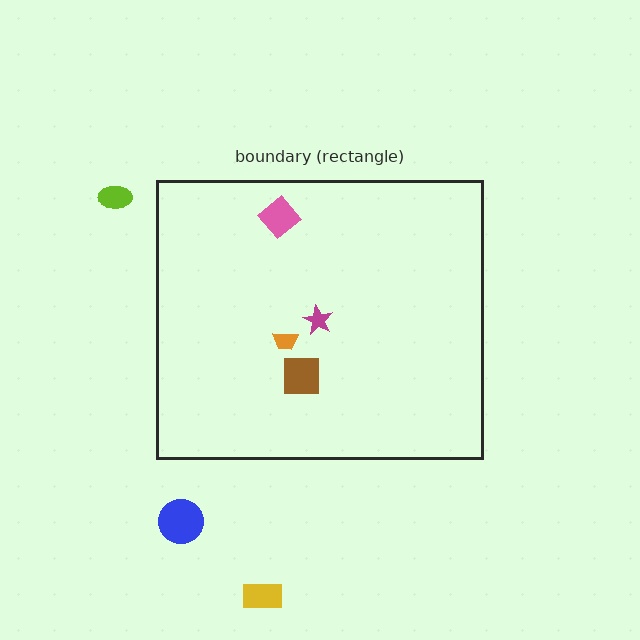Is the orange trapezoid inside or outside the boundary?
Inside.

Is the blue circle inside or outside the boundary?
Outside.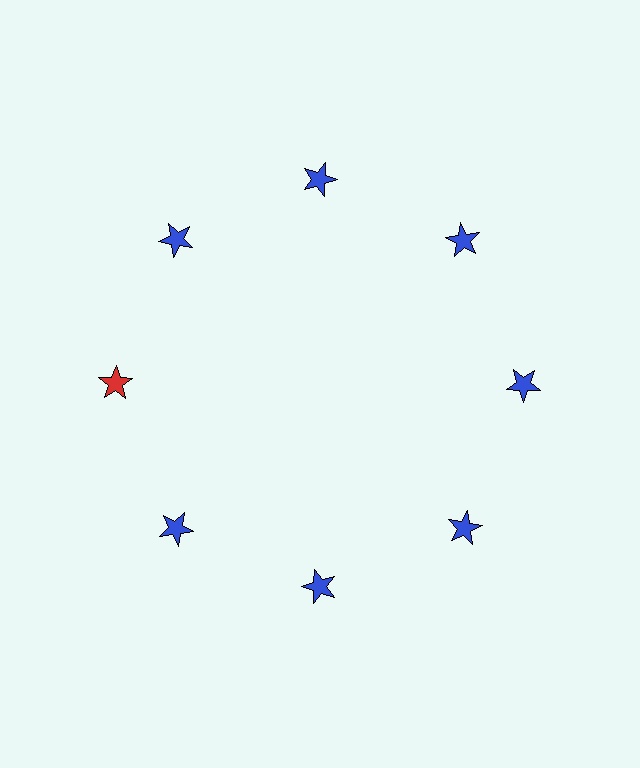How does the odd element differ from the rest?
It has a different color: red instead of blue.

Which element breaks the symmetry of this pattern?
The red star at roughly the 9 o'clock position breaks the symmetry. All other shapes are blue stars.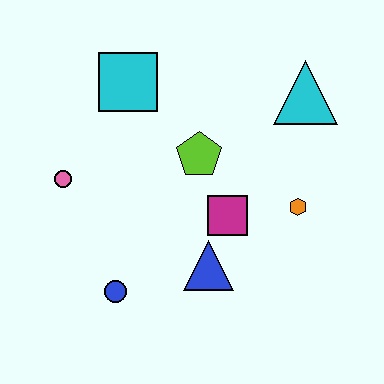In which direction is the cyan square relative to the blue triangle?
The cyan square is above the blue triangle.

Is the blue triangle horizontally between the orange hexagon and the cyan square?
Yes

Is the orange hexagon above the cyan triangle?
No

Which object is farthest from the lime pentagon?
The blue circle is farthest from the lime pentagon.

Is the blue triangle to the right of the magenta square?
No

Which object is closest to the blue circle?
The blue triangle is closest to the blue circle.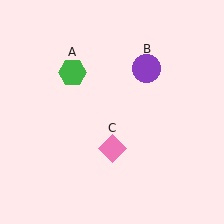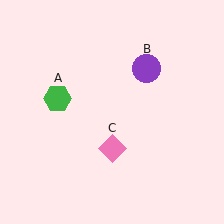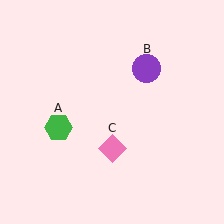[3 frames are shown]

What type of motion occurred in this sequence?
The green hexagon (object A) rotated counterclockwise around the center of the scene.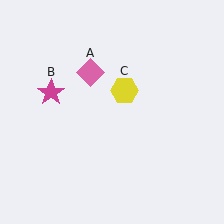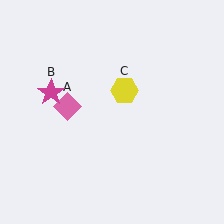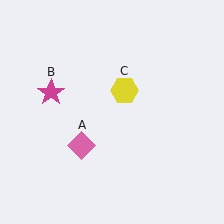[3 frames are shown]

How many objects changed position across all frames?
1 object changed position: pink diamond (object A).